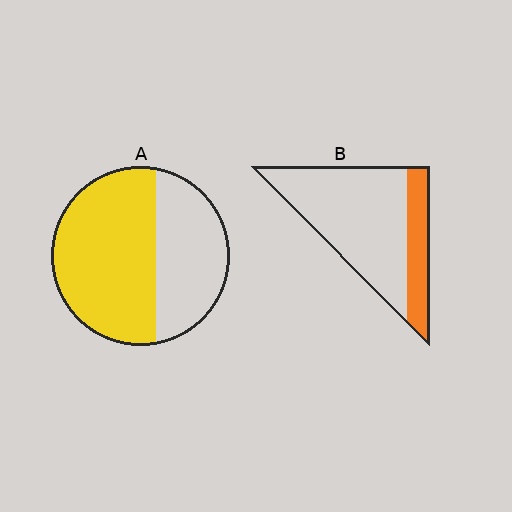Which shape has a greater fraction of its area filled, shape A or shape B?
Shape A.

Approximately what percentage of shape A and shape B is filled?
A is approximately 60% and B is approximately 25%.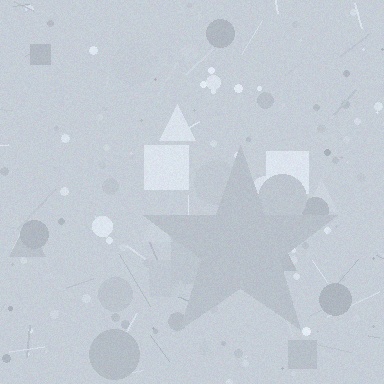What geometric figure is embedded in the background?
A star is embedded in the background.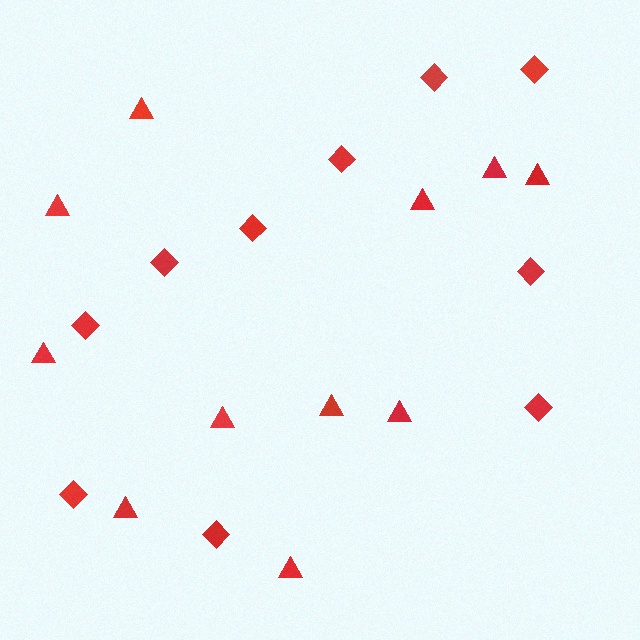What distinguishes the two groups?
There are 2 groups: one group of diamonds (10) and one group of triangles (11).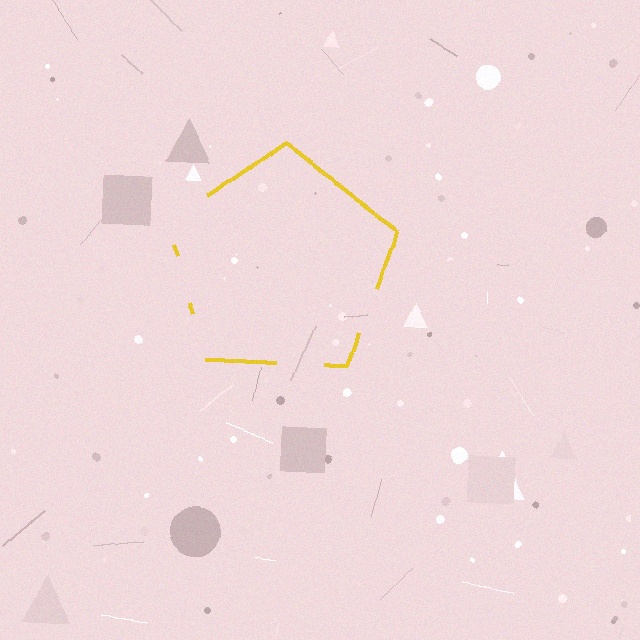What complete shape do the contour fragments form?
The contour fragments form a pentagon.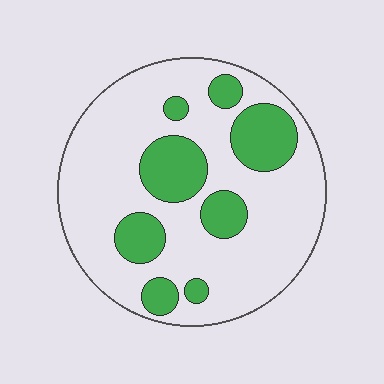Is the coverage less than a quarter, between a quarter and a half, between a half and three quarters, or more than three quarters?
Between a quarter and a half.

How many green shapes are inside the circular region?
8.